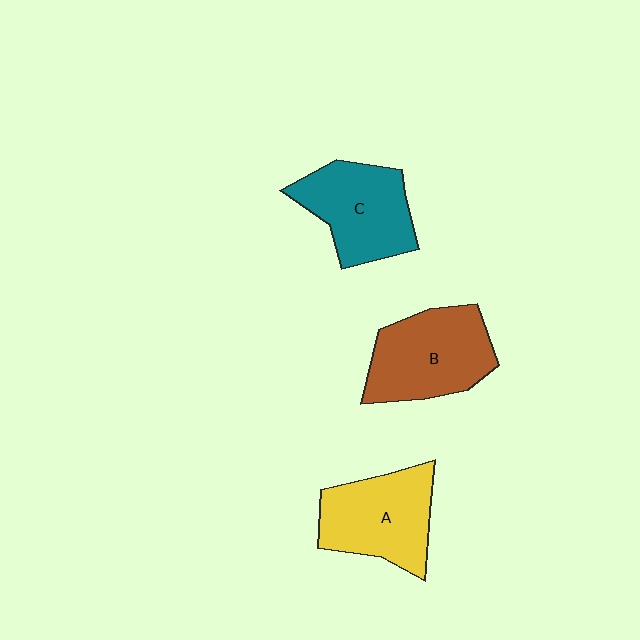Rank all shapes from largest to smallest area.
From largest to smallest: B (brown), A (yellow), C (teal).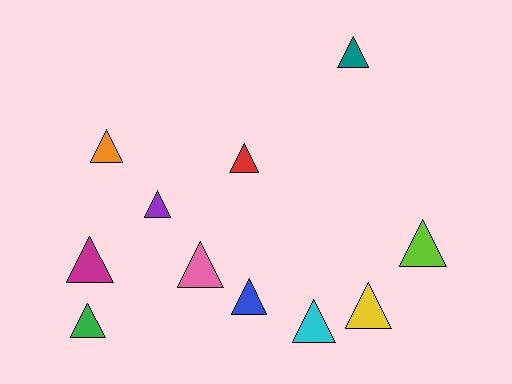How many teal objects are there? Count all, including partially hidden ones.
There is 1 teal object.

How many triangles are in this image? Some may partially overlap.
There are 11 triangles.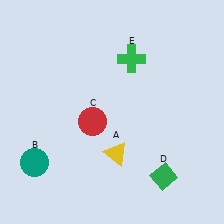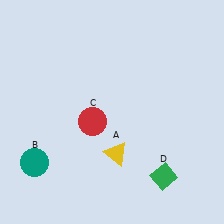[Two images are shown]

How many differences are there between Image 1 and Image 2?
There is 1 difference between the two images.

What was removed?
The green cross (E) was removed in Image 2.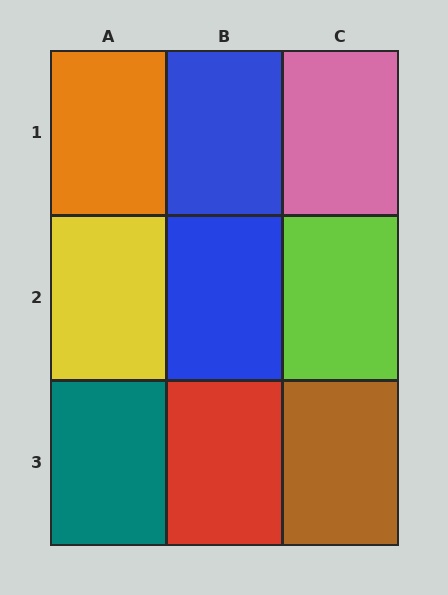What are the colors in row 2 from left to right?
Yellow, blue, lime.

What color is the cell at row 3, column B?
Red.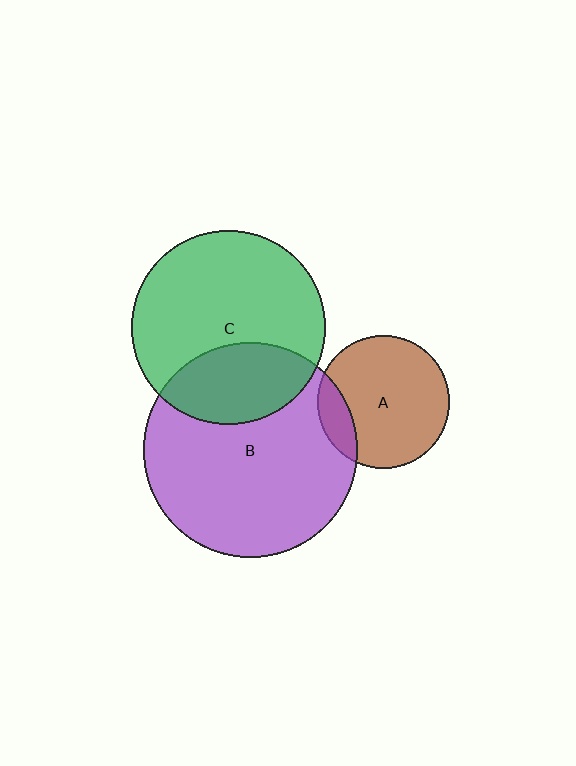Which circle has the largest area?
Circle B (purple).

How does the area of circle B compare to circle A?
Approximately 2.6 times.